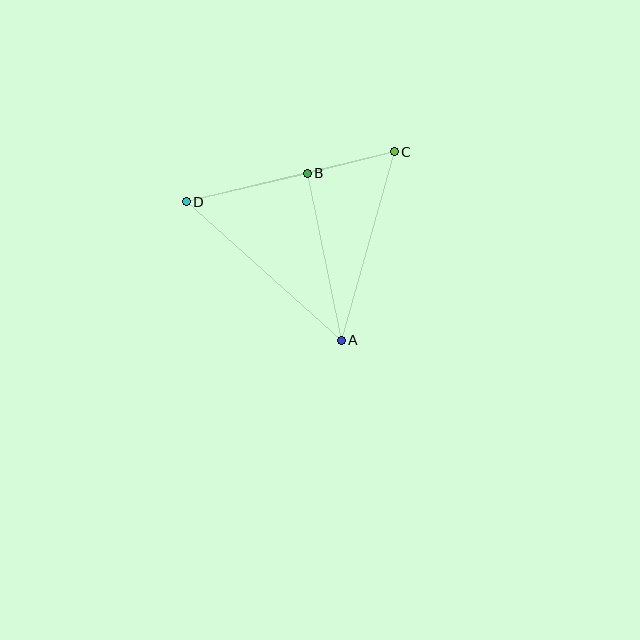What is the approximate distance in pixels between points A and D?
The distance between A and D is approximately 208 pixels.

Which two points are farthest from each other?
Points C and D are farthest from each other.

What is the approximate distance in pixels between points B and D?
The distance between B and D is approximately 124 pixels.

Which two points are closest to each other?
Points B and C are closest to each other.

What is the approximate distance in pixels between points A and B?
The distance between A and B is approximately 170 pixels.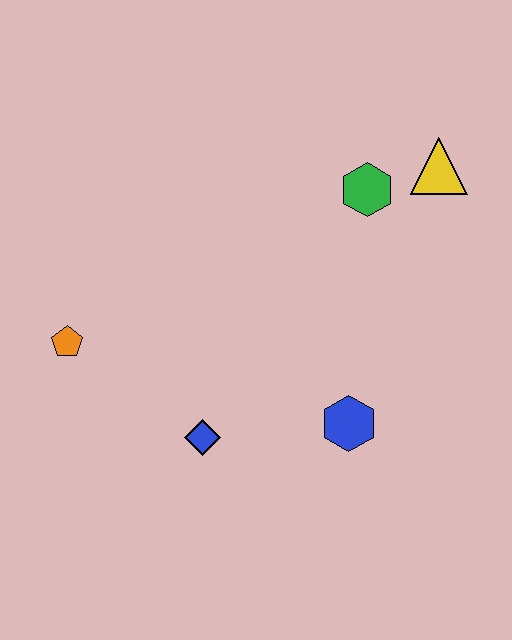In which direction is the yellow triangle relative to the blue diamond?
The yellow triangle is above the blue diamond.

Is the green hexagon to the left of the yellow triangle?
Yes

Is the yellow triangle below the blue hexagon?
No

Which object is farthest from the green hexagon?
The orange pentagon is farthest from the green hexagon.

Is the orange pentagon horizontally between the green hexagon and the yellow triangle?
No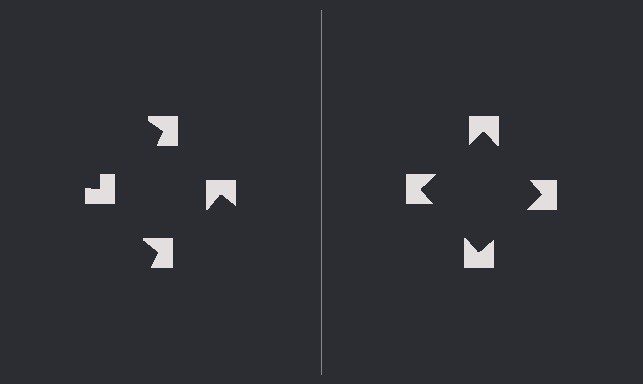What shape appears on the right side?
An illusory square.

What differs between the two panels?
The notched squares are positioned identically on both sides; only the wedge orientations differ. On the right they align to a square; on the left they are misaligned.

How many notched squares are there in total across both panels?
8 — 4 on each side.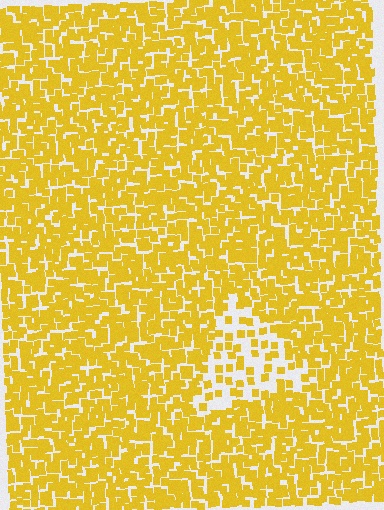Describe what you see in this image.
The image contains small yellow elements arranged at two different densities. A triangle-shaped region is visible where the elements are less densely packed than the surrounding area.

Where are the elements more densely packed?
The elements are more densely packed outside the triangle boundary.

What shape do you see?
I see a triangle.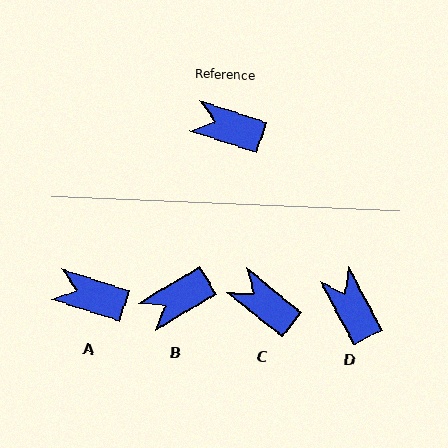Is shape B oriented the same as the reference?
No, it is off by about 49 degrees.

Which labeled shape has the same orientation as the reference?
A.